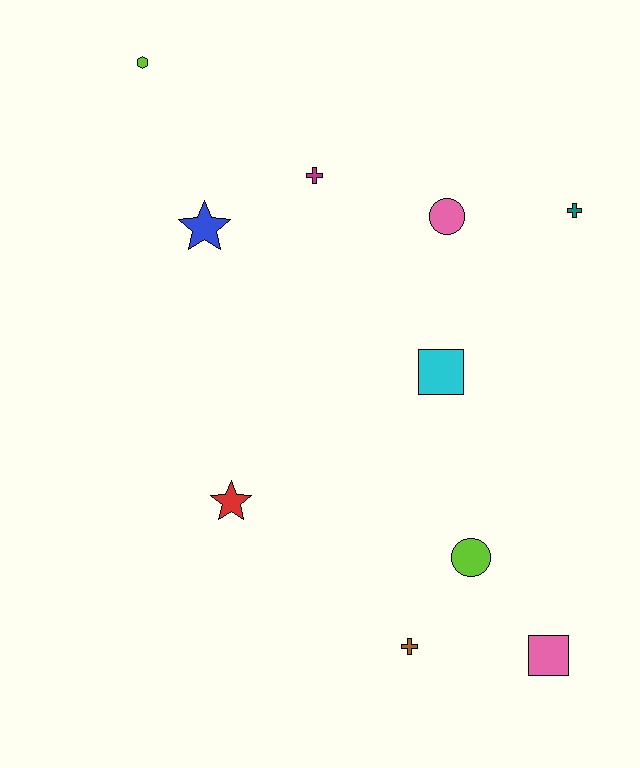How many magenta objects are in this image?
There is 1 magenta object.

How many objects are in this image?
There are 10 objects.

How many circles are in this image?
There are 2 circles.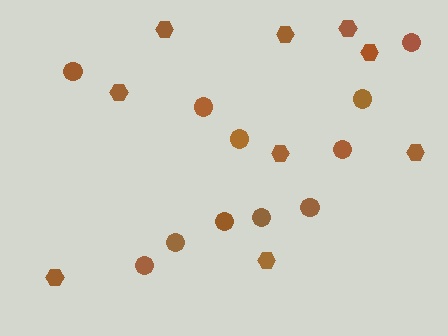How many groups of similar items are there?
There are 2 groups: one group of circles (11) and one group of hexagons (9).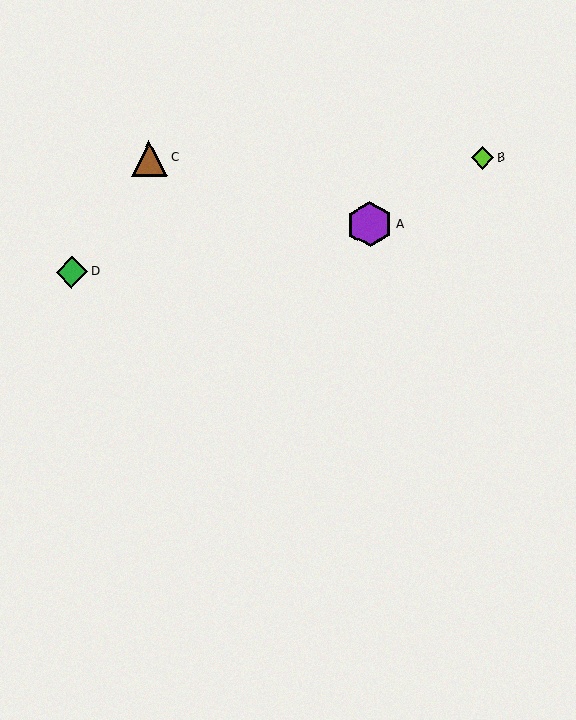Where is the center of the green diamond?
The center of the green diamond is at (72, 272).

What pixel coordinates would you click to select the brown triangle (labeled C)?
Click at (149, 158) to select the brown triangle C.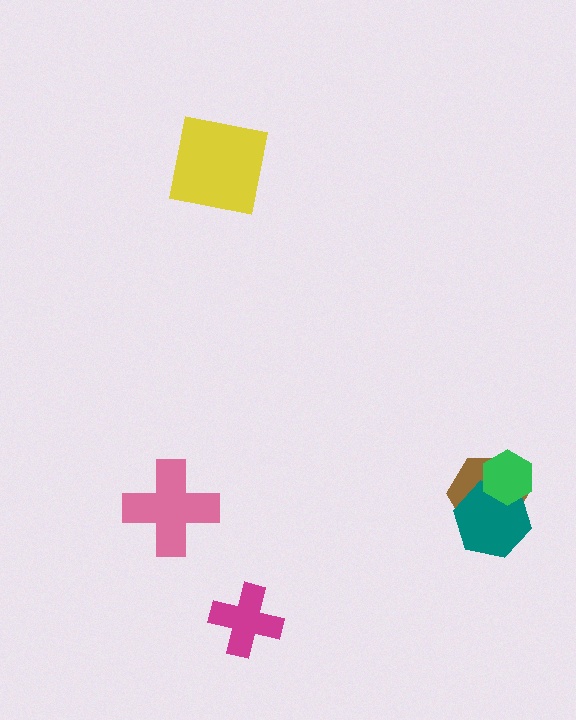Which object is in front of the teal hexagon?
The green hexagon is in front of the teal hexagon.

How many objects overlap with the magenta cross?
0 objects overlap with the magenta cross.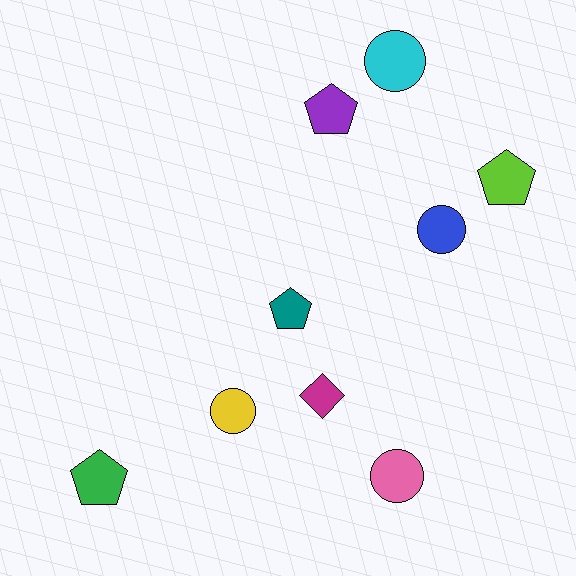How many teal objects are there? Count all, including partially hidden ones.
There is 1 teal object.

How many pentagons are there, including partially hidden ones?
There are 4 pentagons.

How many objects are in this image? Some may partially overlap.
There are 9 objects.